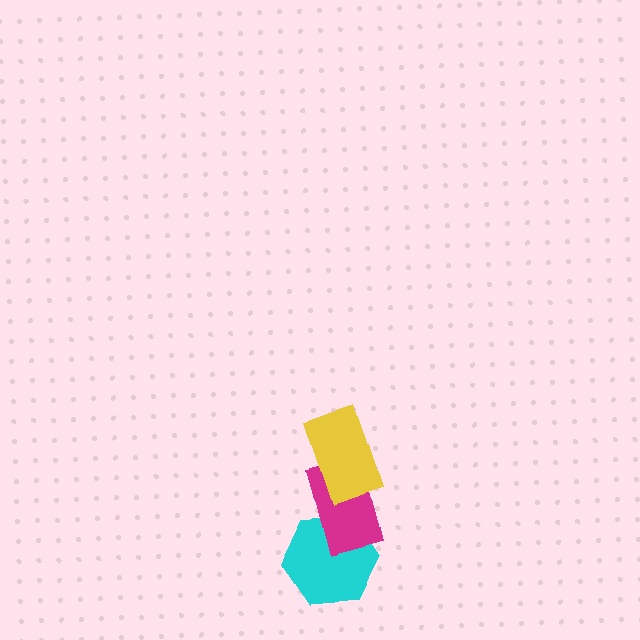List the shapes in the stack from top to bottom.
From top to bottom: the yellow rectangle, the magenta rectangle, the cyan hexagon.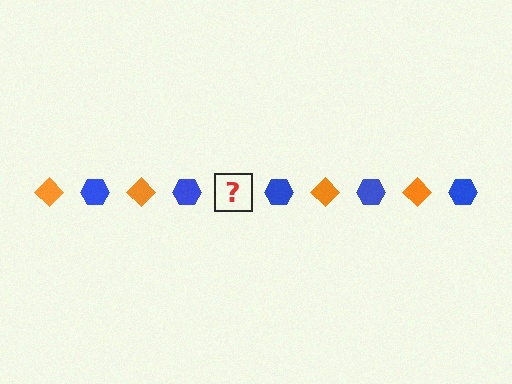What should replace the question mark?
The question mark should be replaced with an orange diamond.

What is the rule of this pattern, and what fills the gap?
The rule is that the pattern alternates between orange diamond and blue hexagon. The gap should be filled with an orange diamond.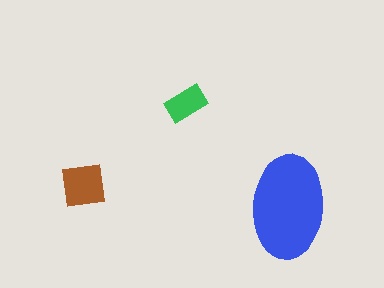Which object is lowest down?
The blue ellipse is bottommost.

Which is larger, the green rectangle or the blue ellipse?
The blue ellipse.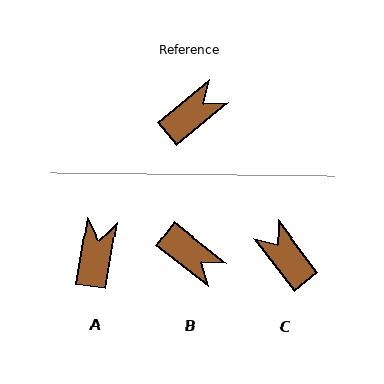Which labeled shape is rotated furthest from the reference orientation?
C, about 88 degrees away.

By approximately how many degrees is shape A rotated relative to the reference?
Approximately 41 degrees counter-clockwise.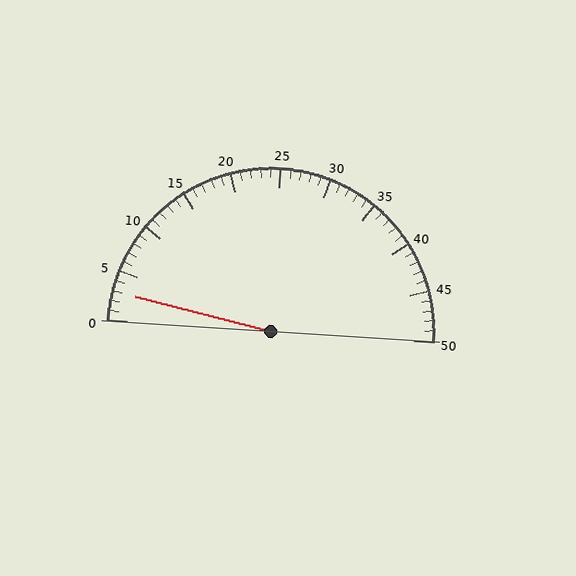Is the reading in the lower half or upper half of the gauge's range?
The reading is in the lower half of the range (0 to 50).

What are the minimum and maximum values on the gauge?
The gauge ranges from 0 to 50.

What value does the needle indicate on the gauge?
The needle indicates approximately 3.